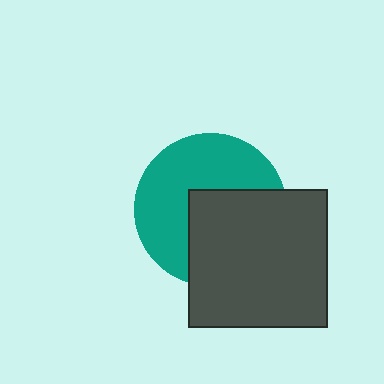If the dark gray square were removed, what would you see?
You would see the complete teal circle.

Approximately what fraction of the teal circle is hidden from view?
Roughly 45% of the teal circle is hidden behind the dark gray square.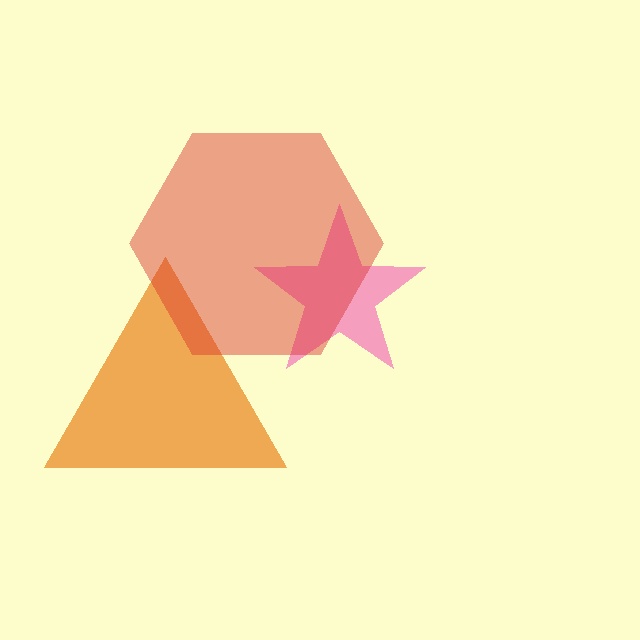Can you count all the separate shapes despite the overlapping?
Yes, there are 3 separate shapes.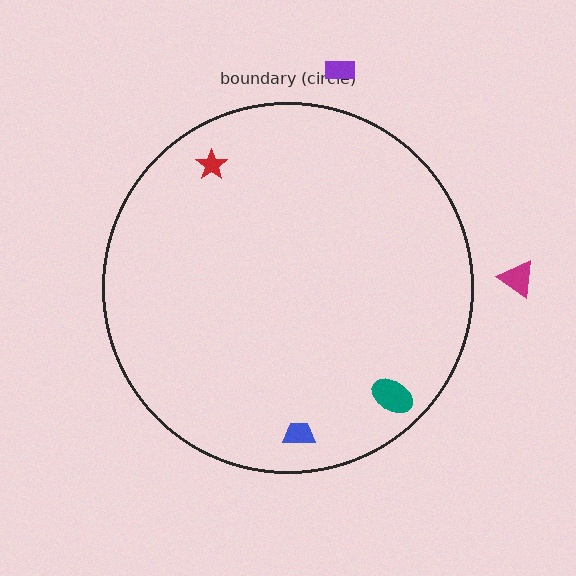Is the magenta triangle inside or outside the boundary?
Outside.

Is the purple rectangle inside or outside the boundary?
Outside.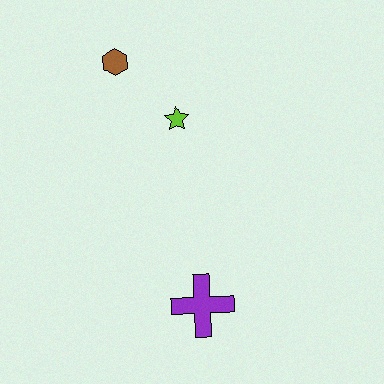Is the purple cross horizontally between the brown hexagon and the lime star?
No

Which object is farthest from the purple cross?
The brown hexagon is farthest from the purple cross.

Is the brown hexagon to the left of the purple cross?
Yes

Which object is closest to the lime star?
The brown hexagon is closest to the lime star.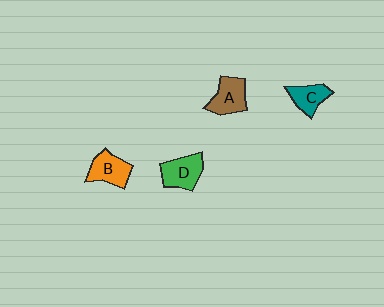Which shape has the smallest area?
Shape C (teal).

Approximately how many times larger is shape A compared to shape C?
Approximately 1.2 times.